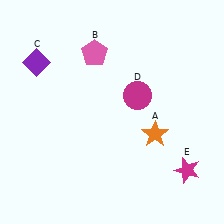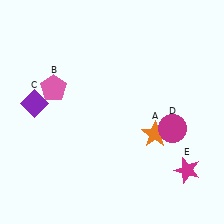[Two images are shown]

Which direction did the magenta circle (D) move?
The magenta circle (D) moved right.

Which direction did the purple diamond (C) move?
The purple diamond (C) moved down.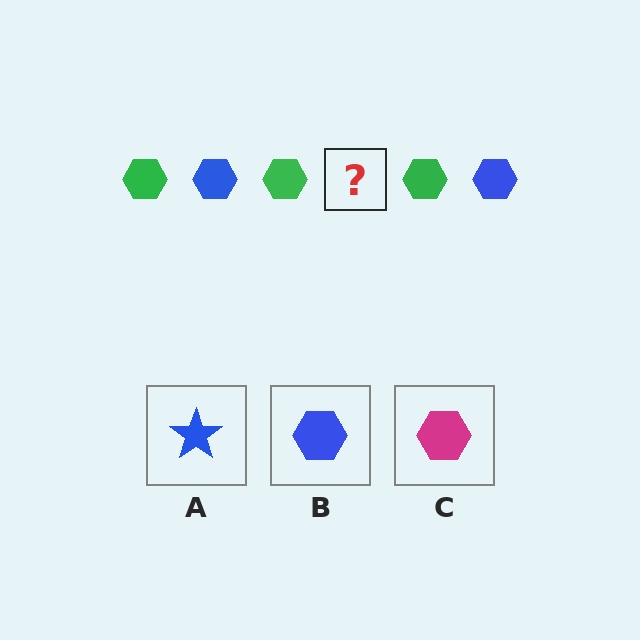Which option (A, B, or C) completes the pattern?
B.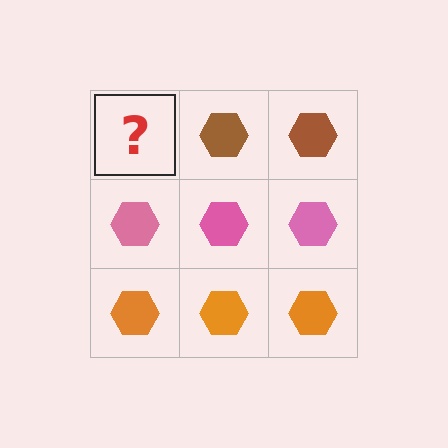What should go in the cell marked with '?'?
The missing cell should contain a brown hexagon.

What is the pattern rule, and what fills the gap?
The rule is that each row has a consistent color. The gap should be filled with a brown hexagon.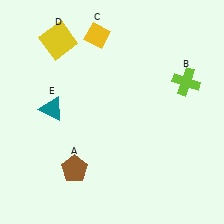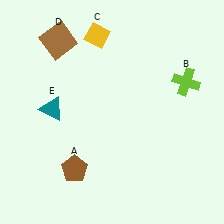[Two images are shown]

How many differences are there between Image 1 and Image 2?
There is 1 difference between the two images.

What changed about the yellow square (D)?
In Image 1, D is yellow. In Image 2, it changed to brown.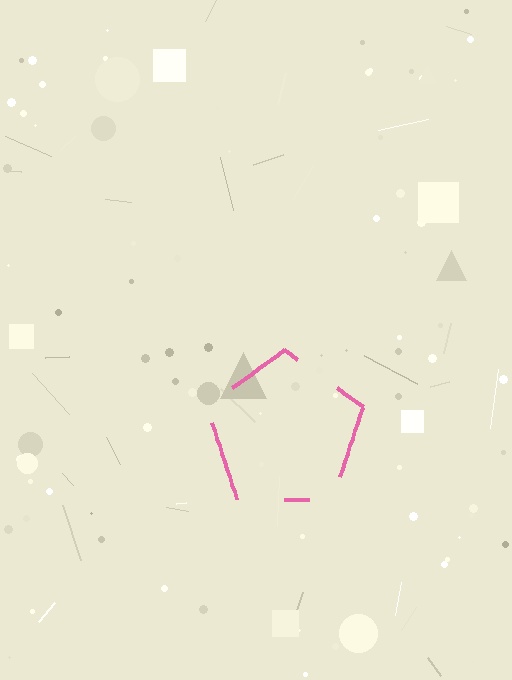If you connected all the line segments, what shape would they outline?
They would outline a pentagon.